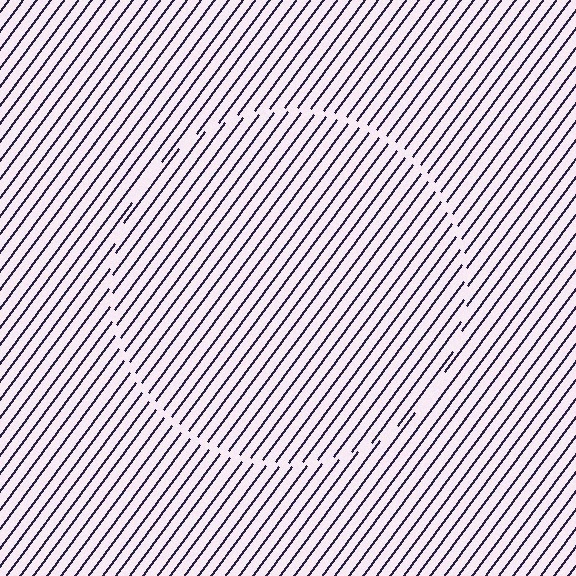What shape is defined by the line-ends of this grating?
An illusory circle. The interior of the shape contains the same grating, shifted by half a period — the contour is defined by the phase discontinuity where line-ends from the inner and outer gratings abut.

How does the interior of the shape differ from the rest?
The interior of the shape contains the same grating, shifted by half a period — the contour is defined by the phase discontinuity where line-ends from the inner and outer gratings abut.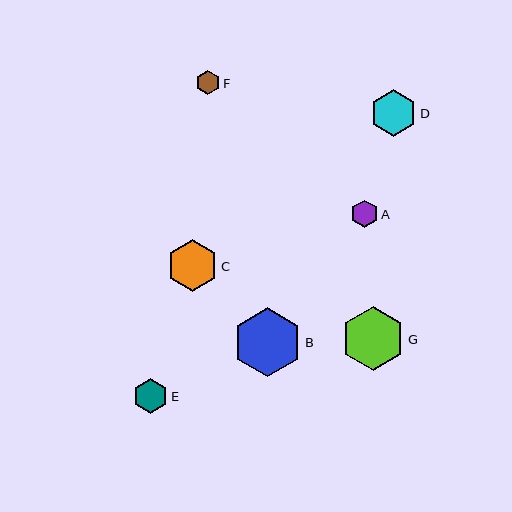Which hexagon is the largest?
Hexagon B is the largest with a size of approximately 69 pixels.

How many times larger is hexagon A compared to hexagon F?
Hexagon A is approximately 1.1 times the size of hexagon F.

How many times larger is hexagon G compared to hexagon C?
Hexagon G is approximately 1.2 times the size of hexagon C.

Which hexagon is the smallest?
Hexagon F is the smallest with a size of approximately 24 pixels.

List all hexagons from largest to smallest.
From largest to smallest: B, G, C, D, E, A, F.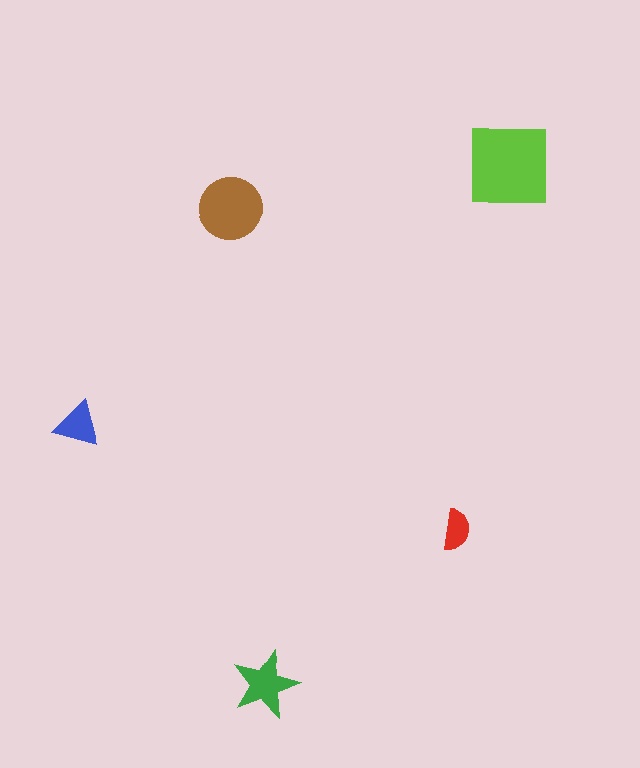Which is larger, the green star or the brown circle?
The brown circle.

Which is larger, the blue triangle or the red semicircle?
The blue triangle.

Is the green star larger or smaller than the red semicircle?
Larger.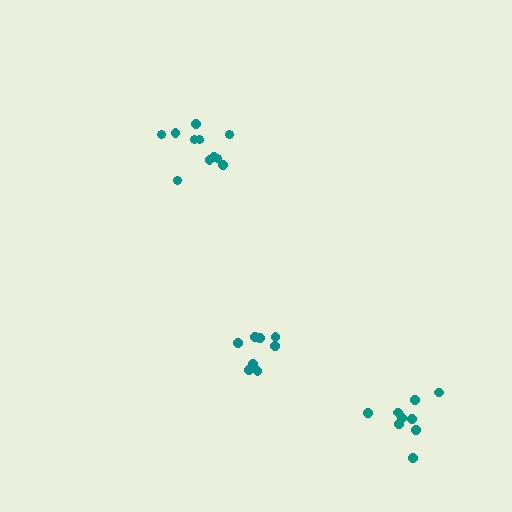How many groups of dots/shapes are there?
There are 3 groups.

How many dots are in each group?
Group 1: 9 dots, Group 2: 11 dots, Group 3: 8 dots (28 total).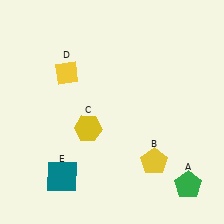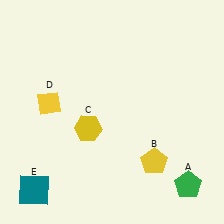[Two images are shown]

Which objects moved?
The objects that moved are: the yellow diamond (D), the teal square (E).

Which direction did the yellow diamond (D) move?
The yellow diamond (D) moved down.